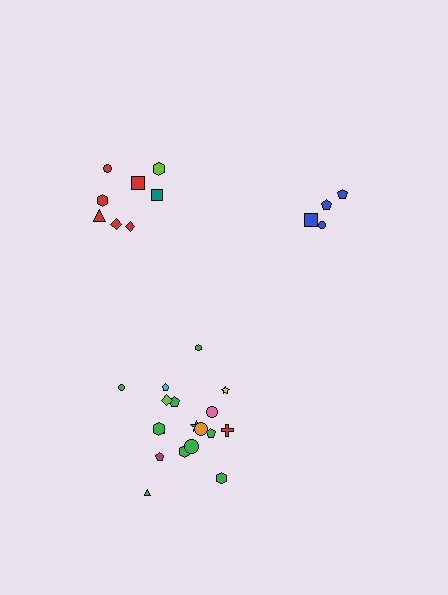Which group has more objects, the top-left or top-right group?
The top-left group.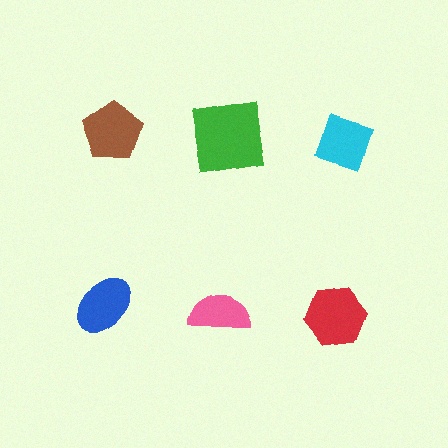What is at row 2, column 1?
A blue ellipse.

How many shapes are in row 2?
3 shapes.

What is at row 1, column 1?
A brown pentagon.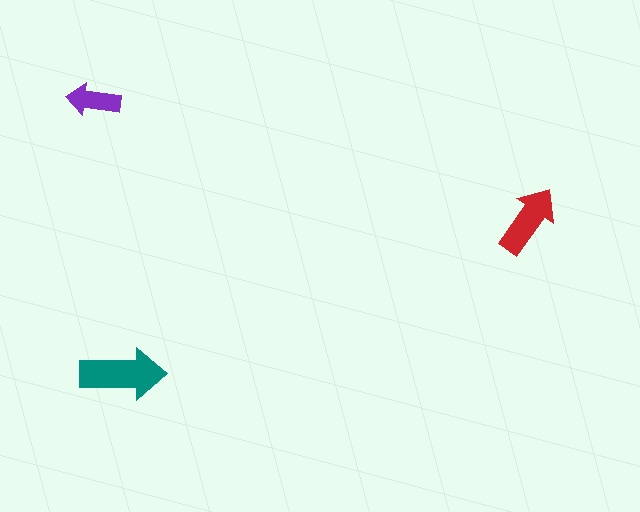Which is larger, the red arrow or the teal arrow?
The teal one.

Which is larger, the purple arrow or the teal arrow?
The teal one.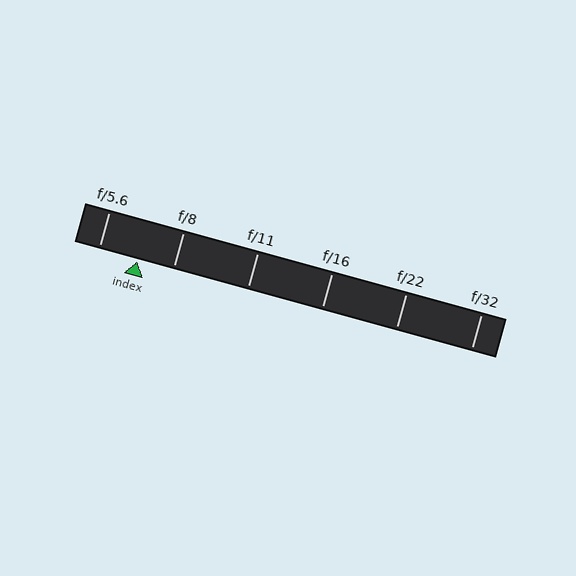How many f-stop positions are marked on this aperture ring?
There are 6 f-stop positions marked.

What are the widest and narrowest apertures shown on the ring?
The widest aperture shown is f/5.6 and the narrowest is f/32.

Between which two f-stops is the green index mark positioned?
The index mark is between f/5.6 and f/8.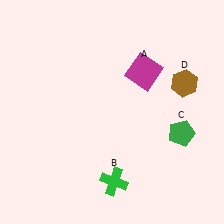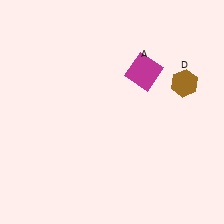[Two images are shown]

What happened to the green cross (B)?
The green cross (B) was removed in Image 2. It was in the bottom-right area of Image 1.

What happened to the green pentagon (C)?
The green pentagon (C) was removed in Image 2. It was in the bottom-right area of Image 1.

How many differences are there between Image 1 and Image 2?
There are 2 differences between the two images.